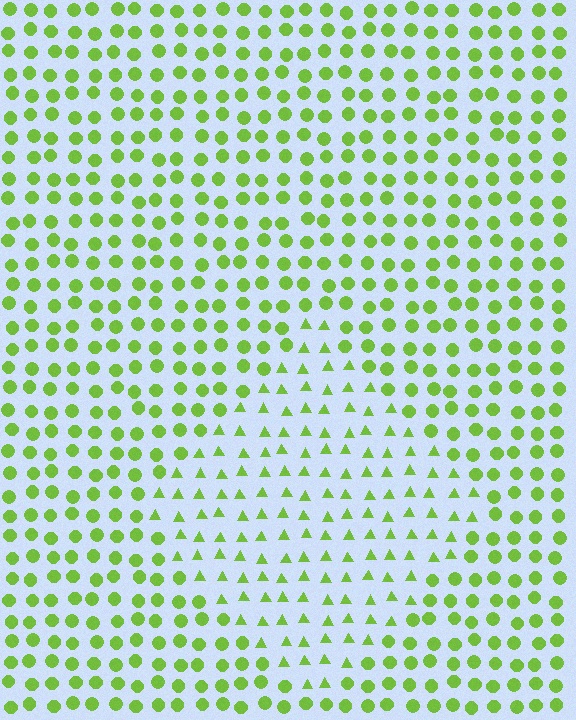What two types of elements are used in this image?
The image uses triangles inside the diamond region and circles outside it.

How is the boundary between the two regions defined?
The boundary is defined by a change in element shape: triangles inside vs. circles outside. All elements share the same color and spacing.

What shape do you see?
I see a diamond.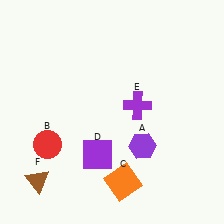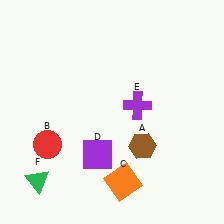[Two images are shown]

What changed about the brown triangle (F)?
In Image 1, F is brown. In Image 2, it changed to green.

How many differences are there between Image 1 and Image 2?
There are 2 differences between the two images.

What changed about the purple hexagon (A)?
In Image 1, A is purple. In Image 2, it changed to brown.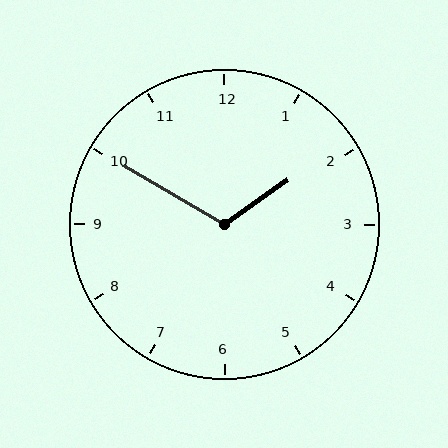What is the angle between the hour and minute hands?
Approximately 115 degrees.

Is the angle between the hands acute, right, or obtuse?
It is obtuse.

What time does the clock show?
1:50.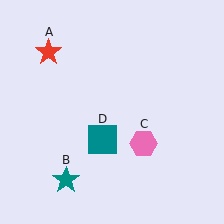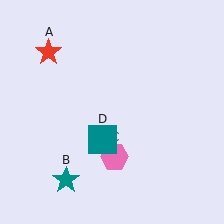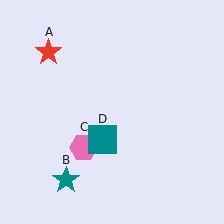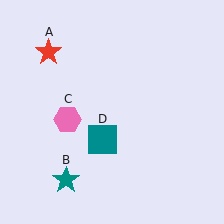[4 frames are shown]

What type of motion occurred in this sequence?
The pink hexagon (object C) rotated clockwise around the center of the scene.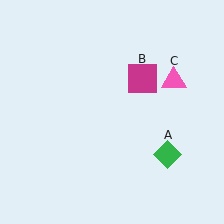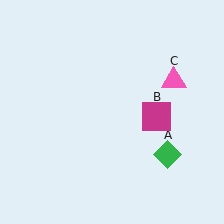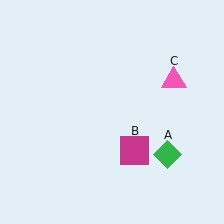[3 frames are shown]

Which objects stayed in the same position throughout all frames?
Green diamond (object A) and pink triangle (object C) remained stationary.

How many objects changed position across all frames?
1 object changed position: magenta square (object B).